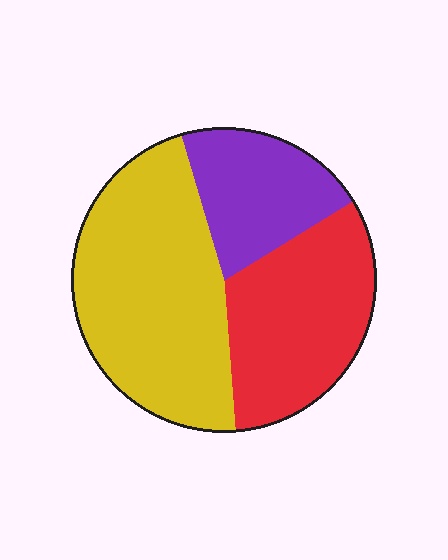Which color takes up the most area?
Yellow, at roughly 45%.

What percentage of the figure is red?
Red takes up about one third (1/3) of the figure.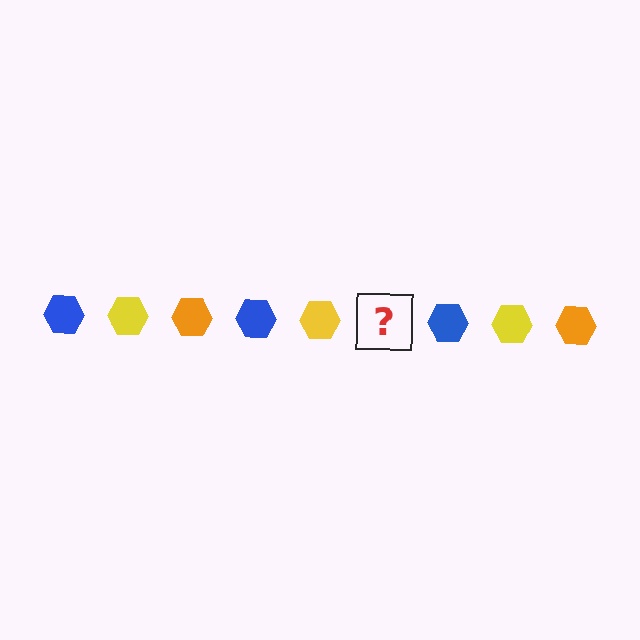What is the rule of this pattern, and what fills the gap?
The rule is that the pattern cycles through blue, yellow, orange hexagons. The gap should be filled with an orange hexagon.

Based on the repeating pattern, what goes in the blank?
The blank should be an orange hexagon.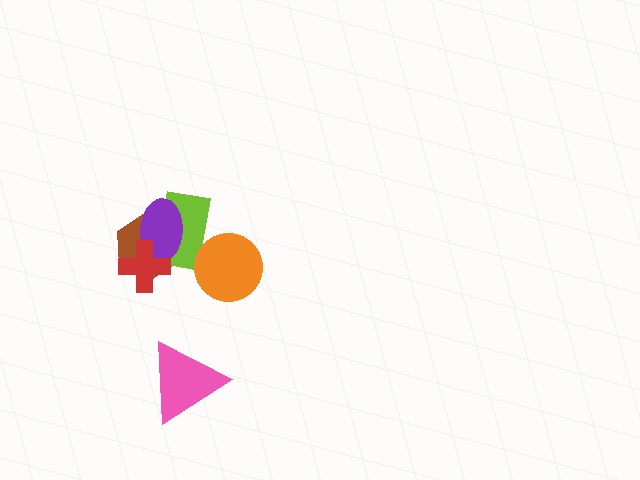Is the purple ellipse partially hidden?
Yes, it is partially covered by another shape.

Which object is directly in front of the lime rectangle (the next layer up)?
The purple ellipse is directly in front of the lime rectangle.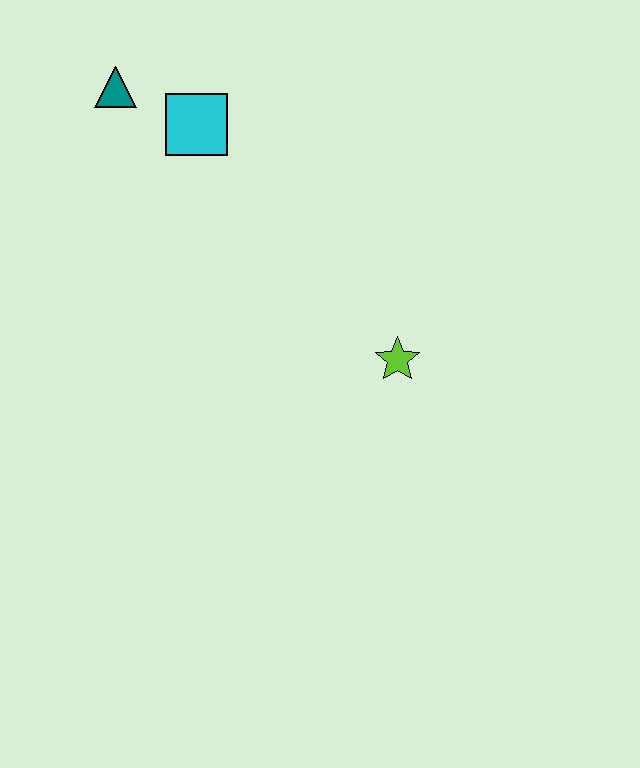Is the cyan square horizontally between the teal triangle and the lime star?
Yes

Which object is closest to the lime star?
The cyan square is closest to the lime star.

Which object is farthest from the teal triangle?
The lime star is farthest from the teal triangle.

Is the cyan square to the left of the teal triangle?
No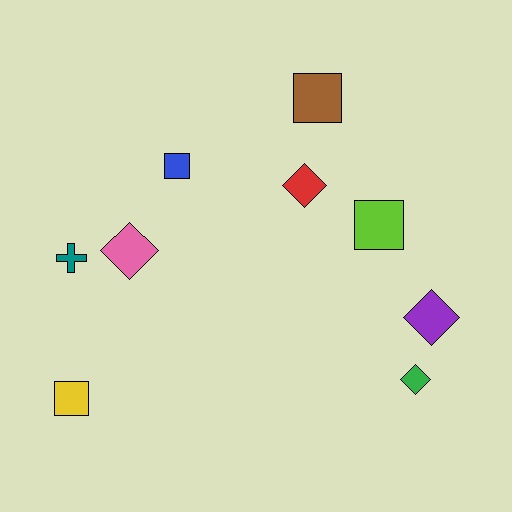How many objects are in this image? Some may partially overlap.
There are 9 objects.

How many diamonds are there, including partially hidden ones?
There are 4 diamonds.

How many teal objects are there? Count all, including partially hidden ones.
There is 1 teal object.